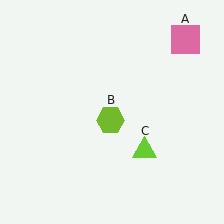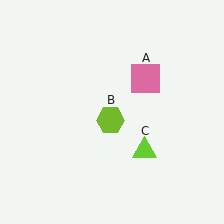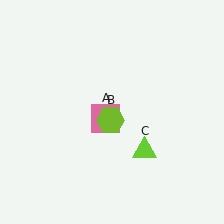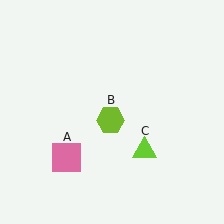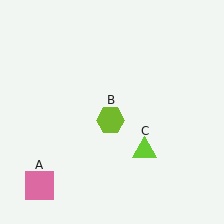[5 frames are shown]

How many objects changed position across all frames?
1 object changed position: pink square (object A).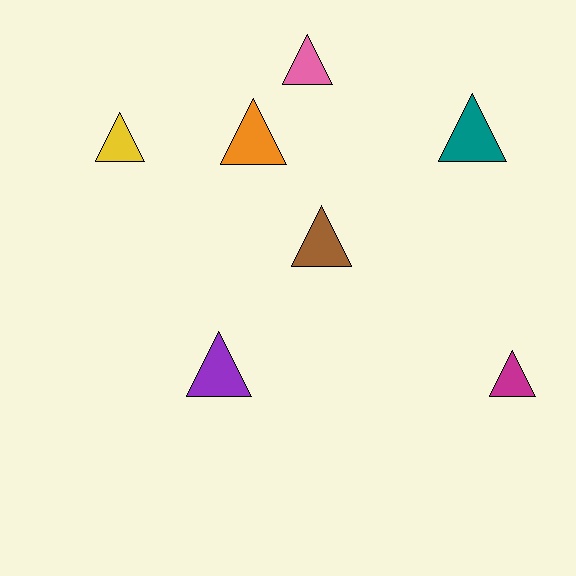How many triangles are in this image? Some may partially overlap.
There are 7 triangles.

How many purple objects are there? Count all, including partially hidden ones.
There is 1 purple object.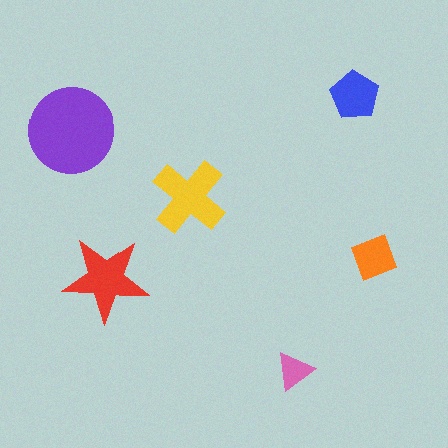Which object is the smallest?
The pink triangle.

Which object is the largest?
The purple circle.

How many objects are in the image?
There are 6 objects in the image.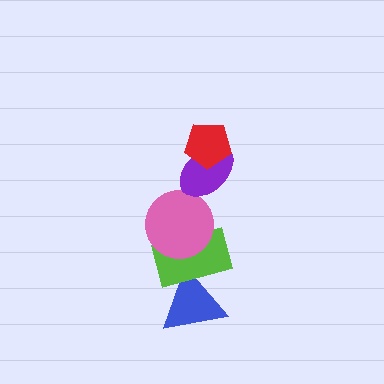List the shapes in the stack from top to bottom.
From top to bottom: the red pentagon, the purple ellipse, the pink circle, the lime rectangle, the blue triangle.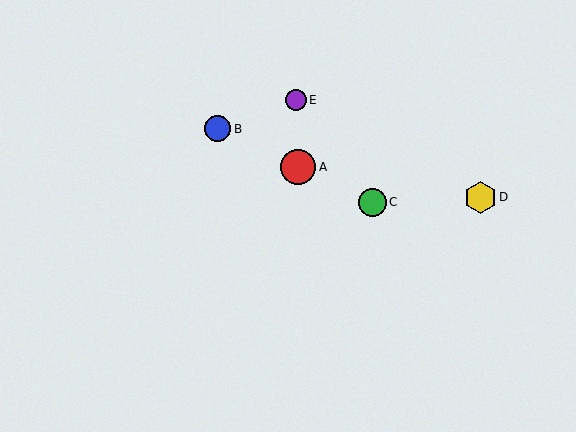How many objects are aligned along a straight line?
3 objects (A, B, C) are aligned along a straight line.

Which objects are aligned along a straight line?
Objects A, B, C are aligned along a straight line.